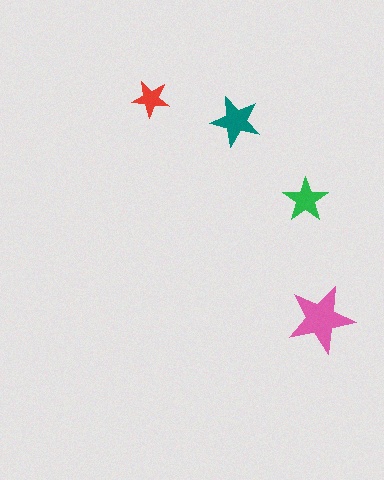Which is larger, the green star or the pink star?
The pink one.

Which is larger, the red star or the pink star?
The pink one.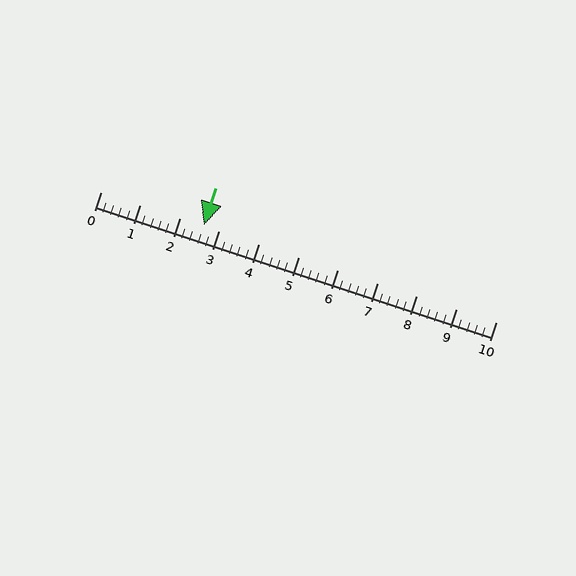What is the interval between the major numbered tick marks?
The major tick marks are spaced 1 units apart.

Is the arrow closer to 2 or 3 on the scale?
The arrow is closer to 3.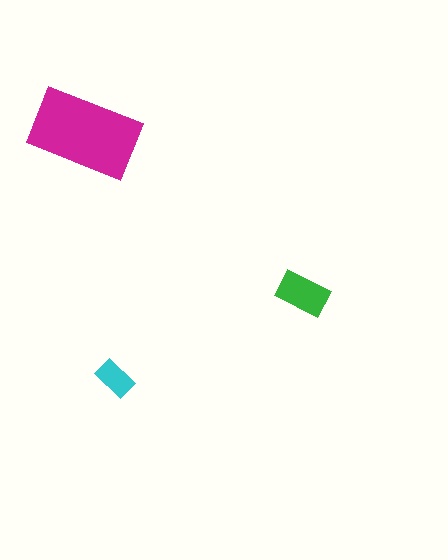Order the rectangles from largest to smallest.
the magenta one, the green one, the cyan one.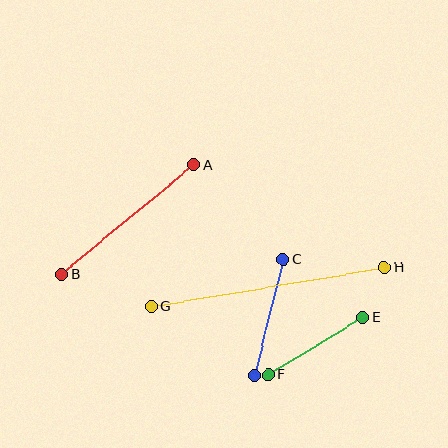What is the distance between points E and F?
The distance is approximately 111 pixels.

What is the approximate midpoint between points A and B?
The midpoint is at approximately (128, 220) pixels.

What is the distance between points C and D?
The distance is approximately 119 pixels.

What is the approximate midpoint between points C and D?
The midpoint is at approximately (269, 317) pixels.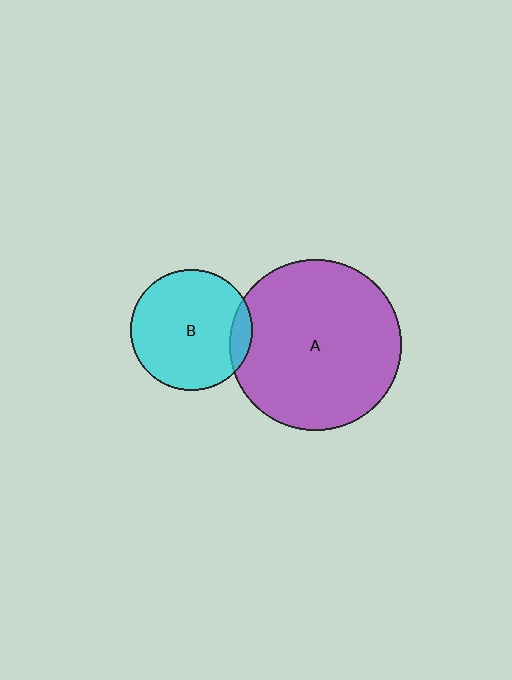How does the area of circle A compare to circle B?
Approximately 2.0 times.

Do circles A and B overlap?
Yes.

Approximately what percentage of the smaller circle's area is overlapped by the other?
Approximately 10%.